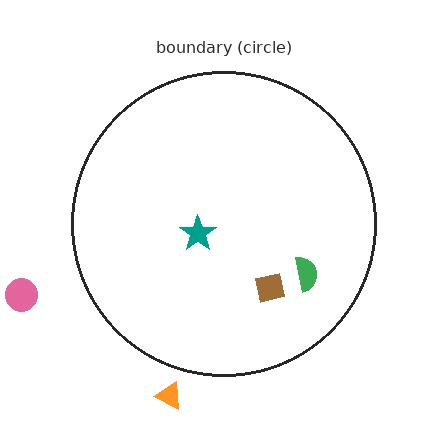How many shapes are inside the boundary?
3 inside, 2 outside.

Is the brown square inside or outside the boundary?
Inside.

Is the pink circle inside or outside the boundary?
Outside.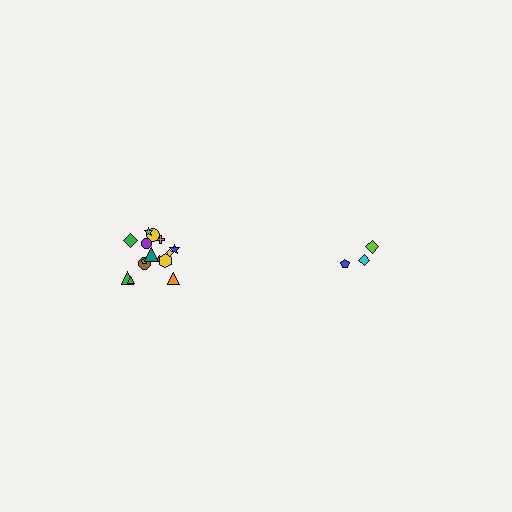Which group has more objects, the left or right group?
The left group.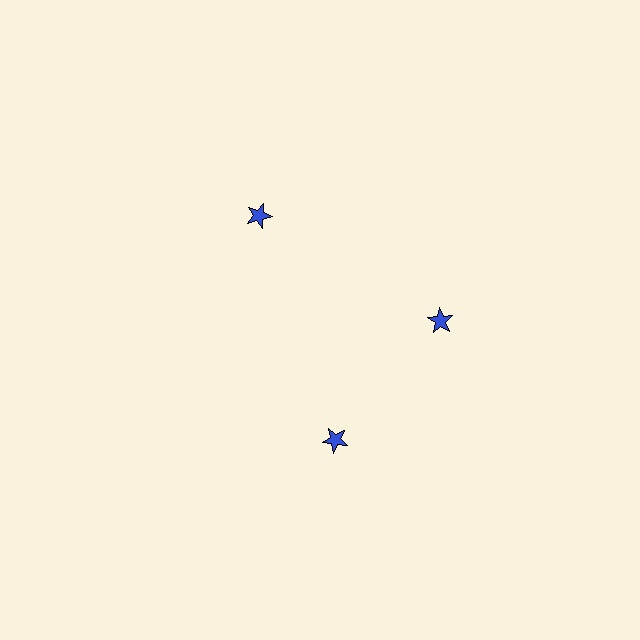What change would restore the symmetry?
The symmetry would be restored by rotating it back into even spacing with its neighbors so that all 3 stars sit at equal angles and equal distance from the center.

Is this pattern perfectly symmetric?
No. The 3 blue stars are arranged in a ring, but one element near the 7 o'clock position is rotated out of alignment along the ring, breaking the 3-fold rotational symmetry.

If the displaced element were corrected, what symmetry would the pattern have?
It would have 3-fold rotational symmetry — the pattern would map onto itself every 120 degrees.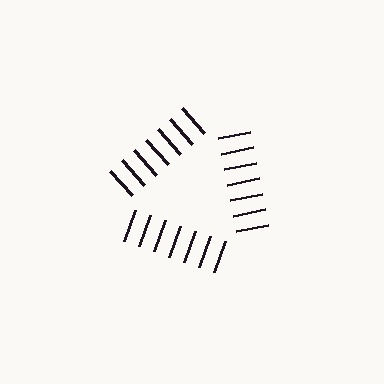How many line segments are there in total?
21 — 7 along each of the 3 edges.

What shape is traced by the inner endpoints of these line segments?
An illusory triangle — the line segments terminate on its edges but no continuous stroke is drawn.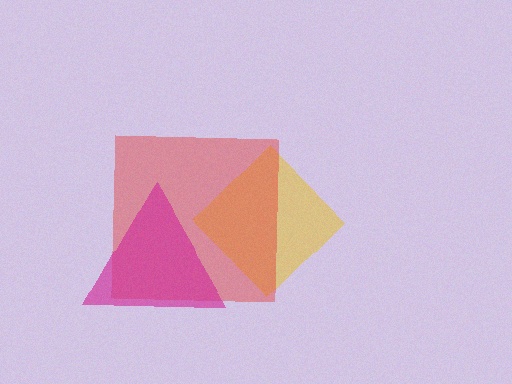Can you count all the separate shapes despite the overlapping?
Yes, there are 3 separate shapes.